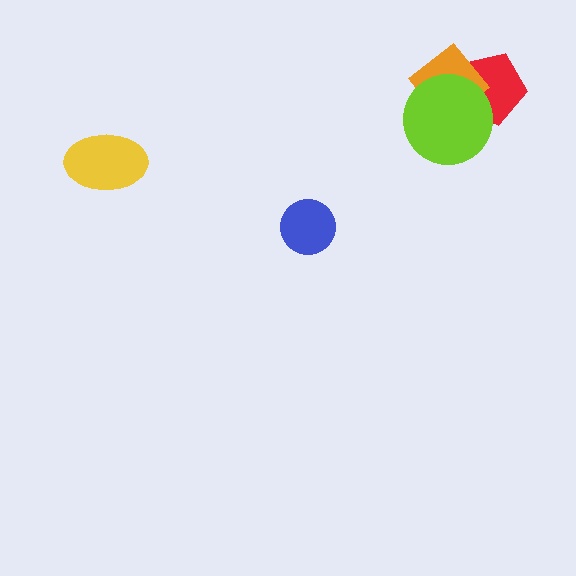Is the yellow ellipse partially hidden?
No, no other shape covers it.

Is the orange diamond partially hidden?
Yes, it is partially covered by another shape.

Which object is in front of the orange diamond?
The lime circle is in front of the orange diamond.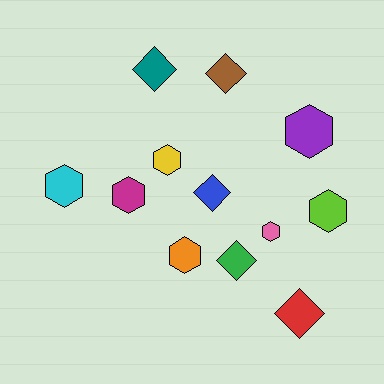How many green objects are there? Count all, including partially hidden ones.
There is 1 green object.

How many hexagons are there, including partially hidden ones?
There are 7 hexagons.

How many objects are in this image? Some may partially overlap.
There are 12 objects.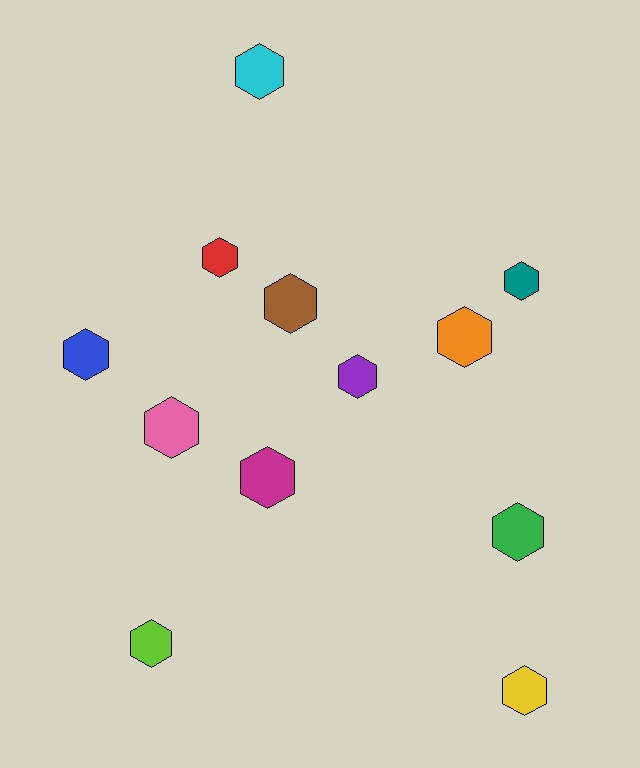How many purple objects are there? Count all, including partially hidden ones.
There is 1 purple object.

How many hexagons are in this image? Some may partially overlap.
There are 12 hexagons.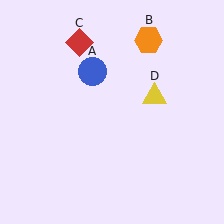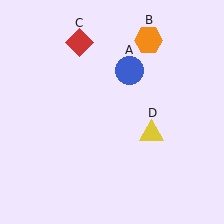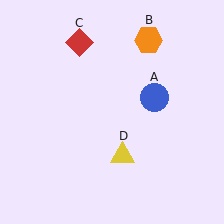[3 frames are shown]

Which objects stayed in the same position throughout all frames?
Orange hexagon (object B) and red diamond (object C) remained stationary.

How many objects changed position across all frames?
2 objects changed position: blue circle (object A), yellow triangle (object D).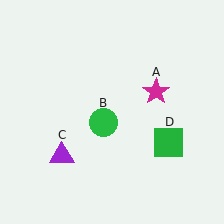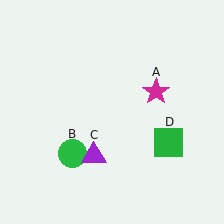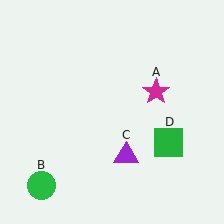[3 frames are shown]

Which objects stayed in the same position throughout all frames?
Magenta star (object A) and green square (object D) remained stationary.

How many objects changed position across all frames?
2 objects changed position: green circle (object B), purple triangle (object C).